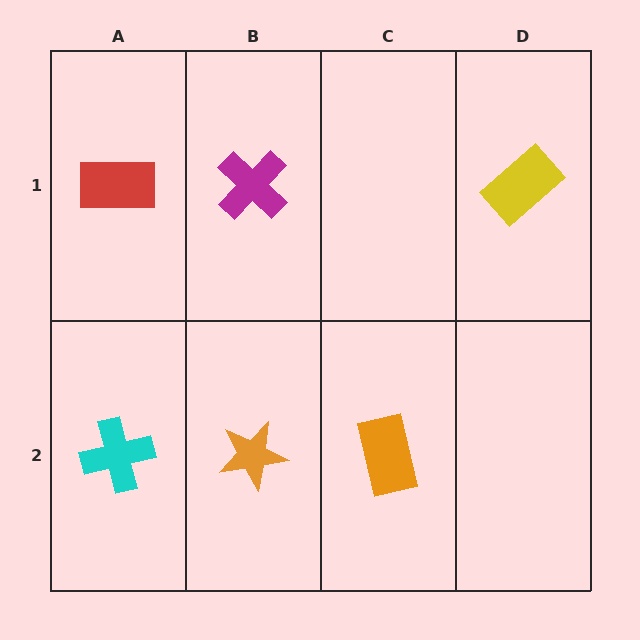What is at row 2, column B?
An orange star.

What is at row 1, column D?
A yellow rectangle.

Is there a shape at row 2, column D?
No, that cell is empty.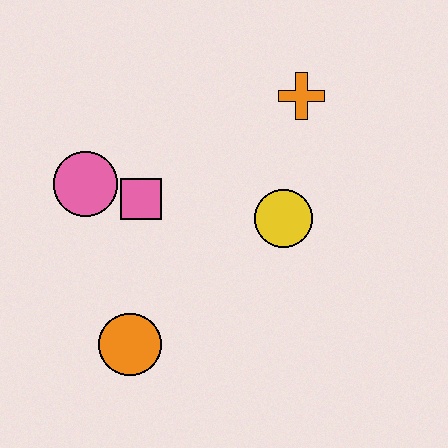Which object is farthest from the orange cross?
The orange circle is farthest from the orange cross.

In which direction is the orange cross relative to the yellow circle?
The orange cross is above the yellow circle.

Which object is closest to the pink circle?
The pink square is closest to the pink circle.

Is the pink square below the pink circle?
Yes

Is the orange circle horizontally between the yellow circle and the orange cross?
No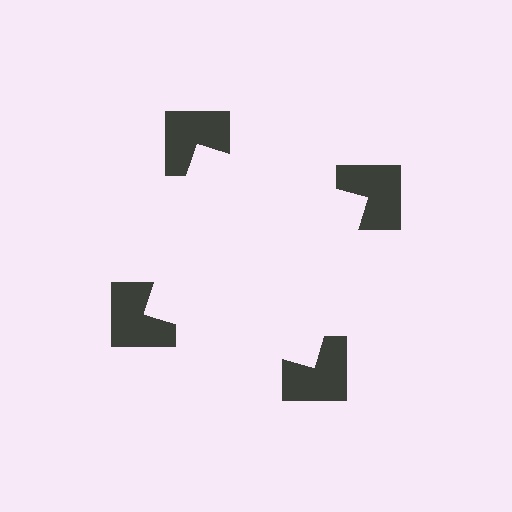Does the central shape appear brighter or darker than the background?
It typically appears slightly brighter than the background, even though no actual brightness change is drawn.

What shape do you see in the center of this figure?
An illusory square — its edges are inferred from the aligned wedge cuts in the notched squares, not physically drawn.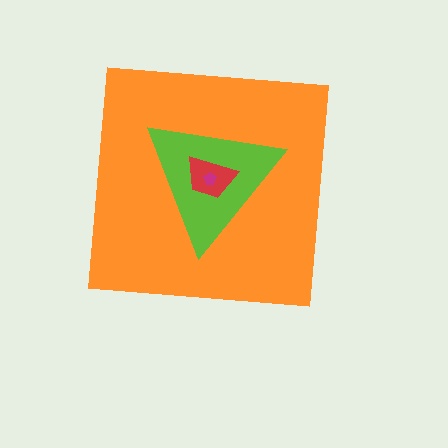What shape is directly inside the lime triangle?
The red trapezoid.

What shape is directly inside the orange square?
The lime triangle.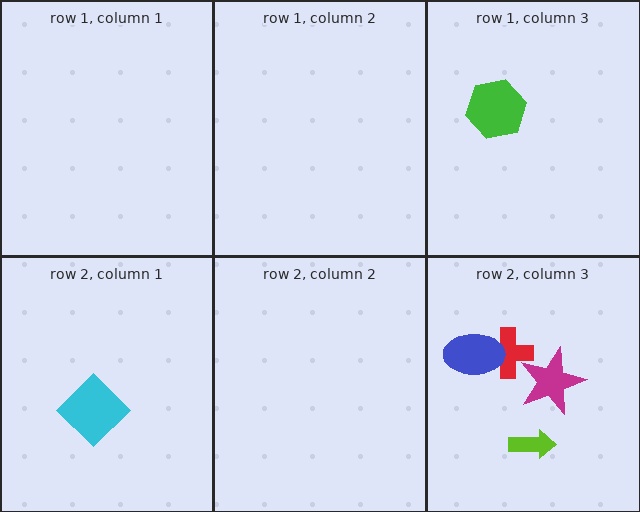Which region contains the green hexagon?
The row 1, column 3 region.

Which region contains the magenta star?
The row 2, column 3 region.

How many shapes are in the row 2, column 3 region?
4.